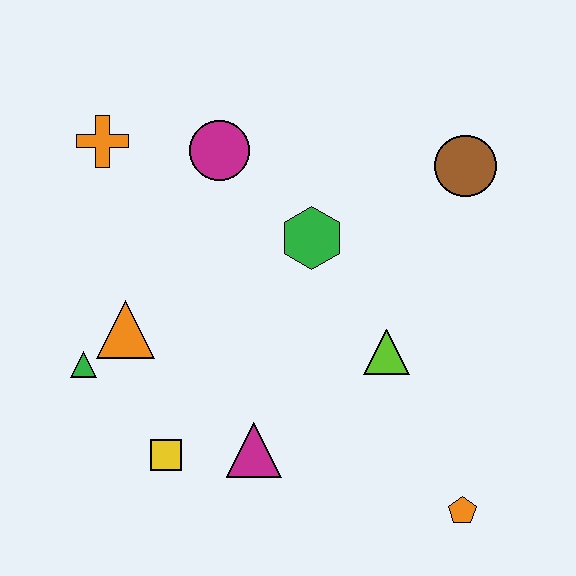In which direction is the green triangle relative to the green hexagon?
The green triangle is to the left of the green hexagon.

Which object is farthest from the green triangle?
The brown circle is farthest from the green triangle.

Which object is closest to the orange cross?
The magenta circle is closest to the orange cross.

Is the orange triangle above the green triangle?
Yes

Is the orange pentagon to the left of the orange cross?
No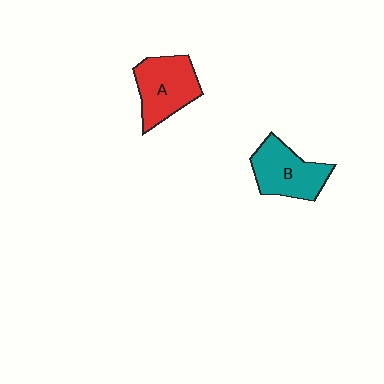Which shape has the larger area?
Shape A (red).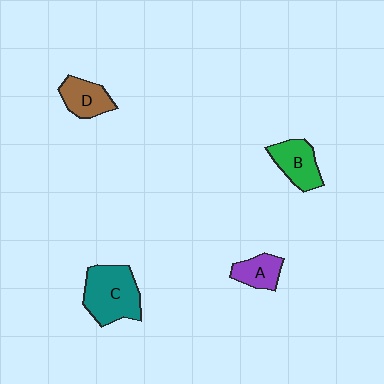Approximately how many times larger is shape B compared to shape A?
Approximately 1.3 times.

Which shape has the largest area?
Shape C (teal).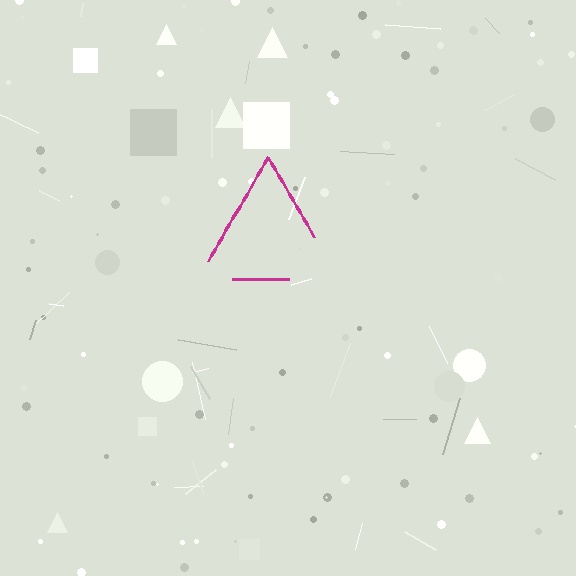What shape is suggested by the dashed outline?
The dashed outline suggests a triangle.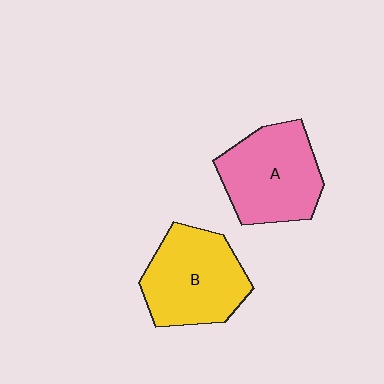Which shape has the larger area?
Shape B (yellow).